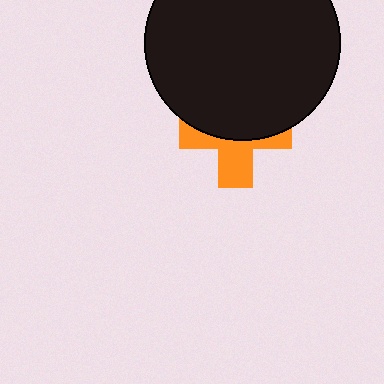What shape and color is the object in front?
The object in front is a black circle.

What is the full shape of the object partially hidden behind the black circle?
The partially hidden object is an orange cross.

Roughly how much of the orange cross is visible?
A small part of it is visible (roughly 44%).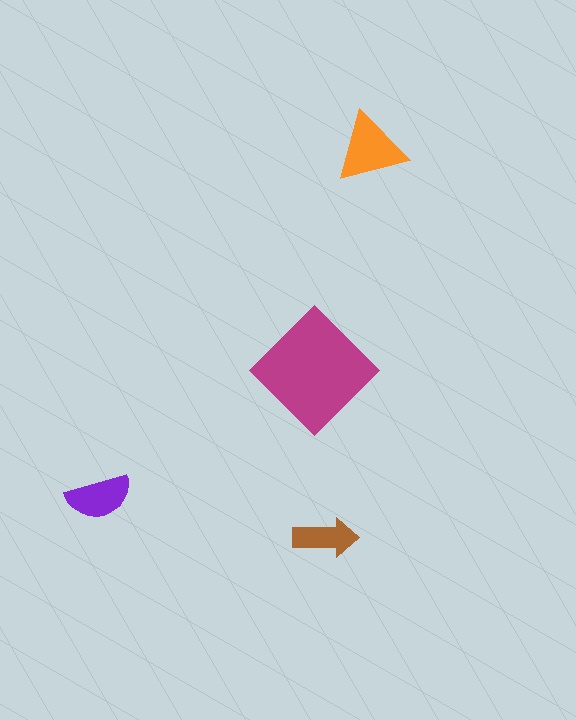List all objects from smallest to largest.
The brown arrow, the purple semicircle, the orange triangle, the magenta diamond.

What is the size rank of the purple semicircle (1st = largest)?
3rd.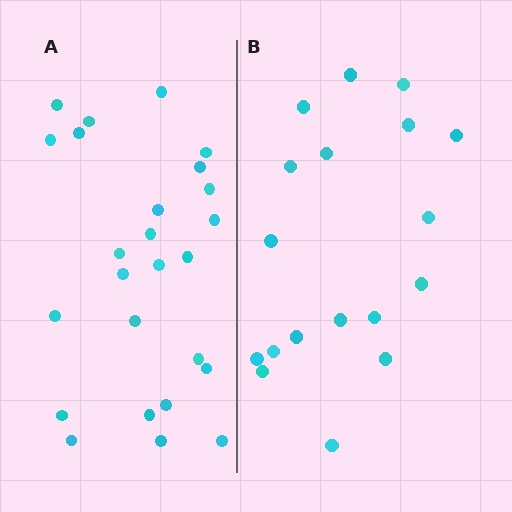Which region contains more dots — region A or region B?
Region A (the left region) has more dots.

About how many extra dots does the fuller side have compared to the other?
Region A has roughly 8 or so more dots than region B.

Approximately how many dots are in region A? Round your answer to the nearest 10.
About 20 dots. (The exact count is 25, which rounds to 20.)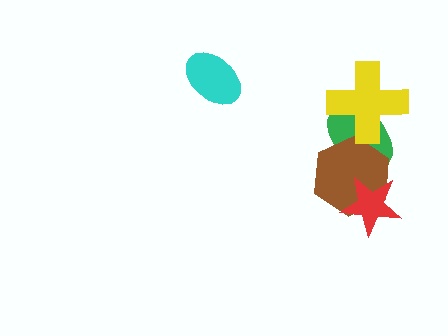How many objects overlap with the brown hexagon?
2 objects overlap with the brown hexagon.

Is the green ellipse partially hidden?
Yes, it is partially covered by another shape.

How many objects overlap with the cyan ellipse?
0 objects overlap with the cyan ellipse.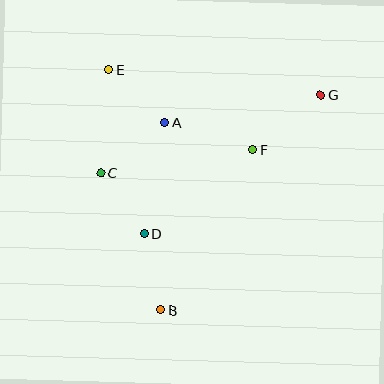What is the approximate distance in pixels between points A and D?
The distance between A and D is approximately 113 pixels.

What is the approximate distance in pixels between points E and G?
The distance between E and G is approximately 213 pixels.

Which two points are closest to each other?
Points C and D are closest to each other.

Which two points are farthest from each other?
Points B and G are farthest from each other.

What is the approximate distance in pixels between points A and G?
The distance between A and G is approximately 158 pixels.